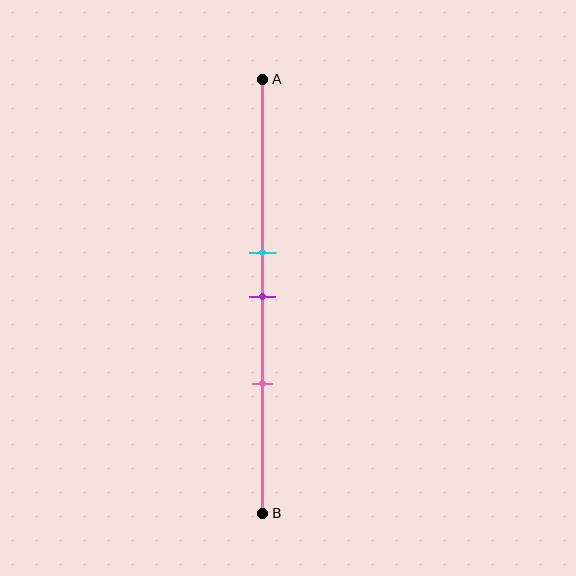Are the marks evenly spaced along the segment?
Yes, the marks are approximately evenly spaced.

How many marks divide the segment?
There are 3 marks dividing the segment.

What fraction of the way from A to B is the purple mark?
The purple mark is approximately 50% (0.5) of the way from A to B.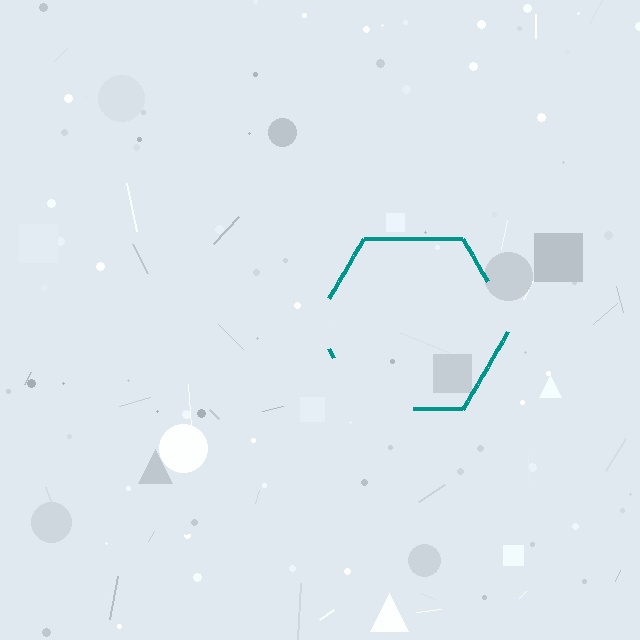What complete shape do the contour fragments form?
The contour fragments form a hexagon.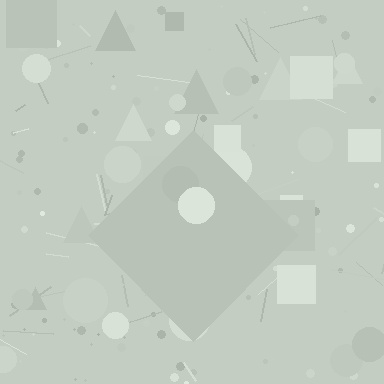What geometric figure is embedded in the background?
A diamond is embedded in the background.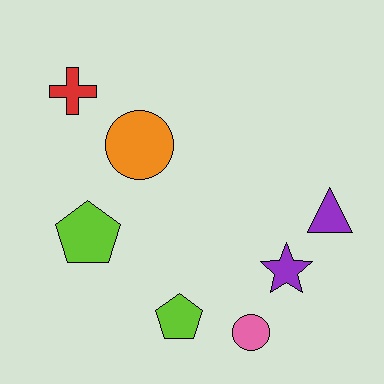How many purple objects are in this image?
There are 2 purple objects.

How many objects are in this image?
There are 7 objects.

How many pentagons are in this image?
There are 2 pentagons.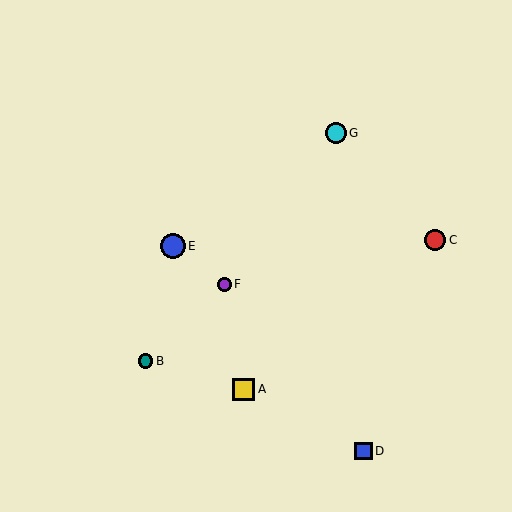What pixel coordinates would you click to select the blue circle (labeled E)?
Click at (173, 246) to select the blue circle E.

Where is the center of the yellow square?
The center of the yellow square is at (244, 389).